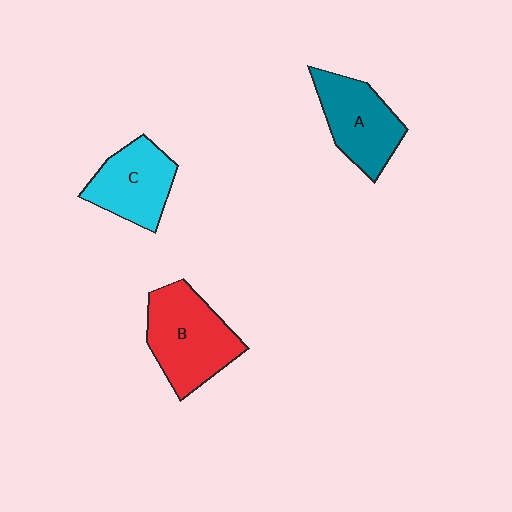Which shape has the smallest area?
Shape C (cyan).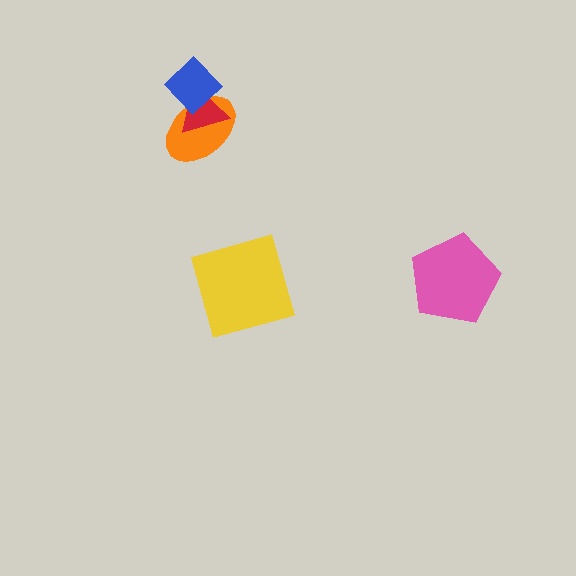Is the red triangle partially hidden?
Yes, it is partially covered by another shape.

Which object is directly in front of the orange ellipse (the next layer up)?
The red triangle is directly in front of the orange ellipse.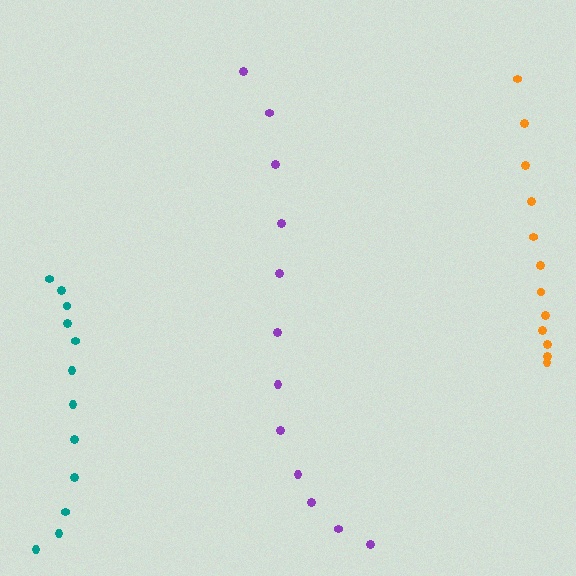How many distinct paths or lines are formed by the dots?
There are 3 distinct paths.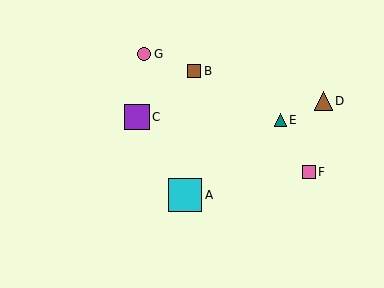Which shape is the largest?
The cyan square (labeled A) is the largest.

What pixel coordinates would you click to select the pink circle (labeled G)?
Click at (144, 54) to select the pink circle G.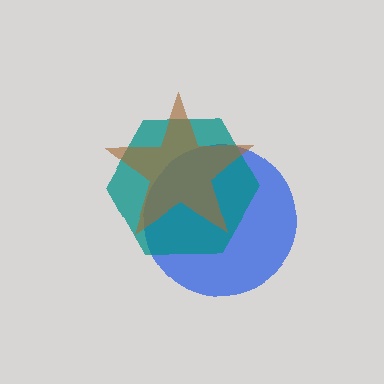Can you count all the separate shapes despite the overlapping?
Yes, there are 3 separate shapes.